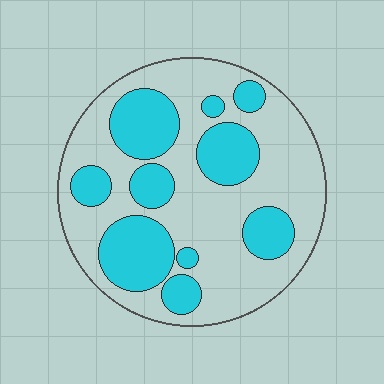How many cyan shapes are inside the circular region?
10.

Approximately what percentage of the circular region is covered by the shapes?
Approximately 35%.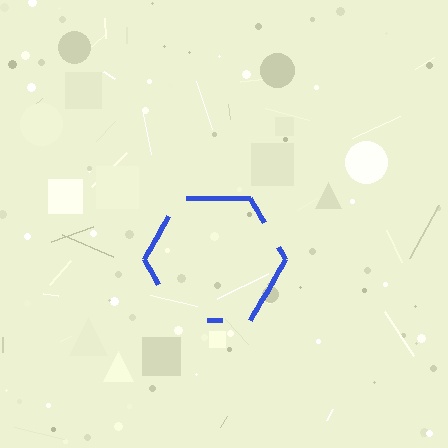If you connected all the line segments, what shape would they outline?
They would outline a hexagon.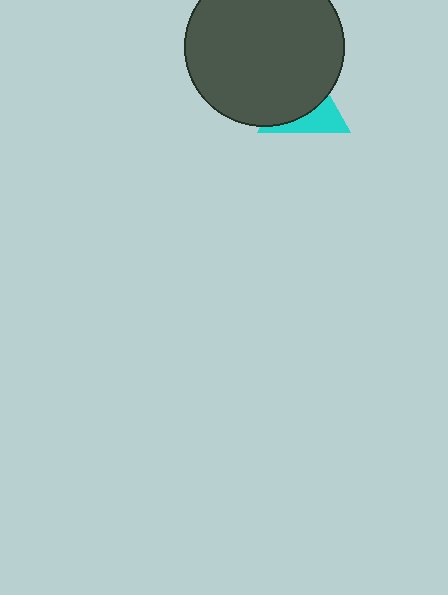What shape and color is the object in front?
The object in front is a dark gray circle.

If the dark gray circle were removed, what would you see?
You would see the complete cyan triangle.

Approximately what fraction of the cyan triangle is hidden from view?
Roughly 61% of the cyan triangle is hidden behind the dark gray circle.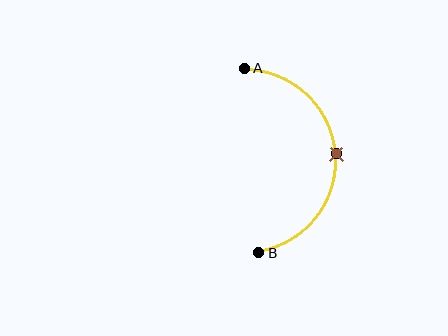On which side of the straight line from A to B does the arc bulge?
The arc bulges to the right of the straight line connecting A and B.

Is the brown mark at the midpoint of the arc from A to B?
Yes. The brown mark lies on the arc at equal arc-length from both A and B — it is the arc midpoint.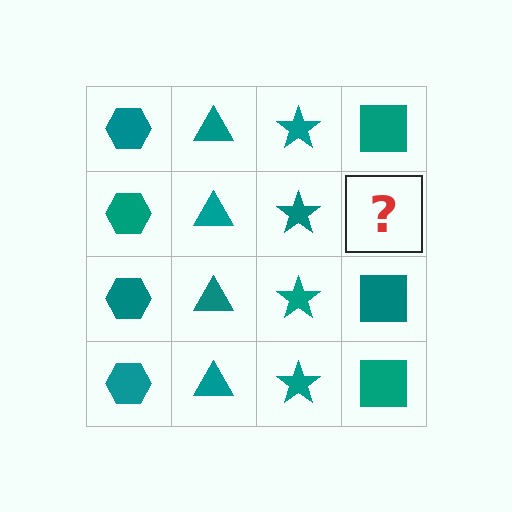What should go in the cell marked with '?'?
The missing cell should contain a teal square.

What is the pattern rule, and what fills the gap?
The rule is that each column has a consistent shape. The gap should be filled with a teal square.